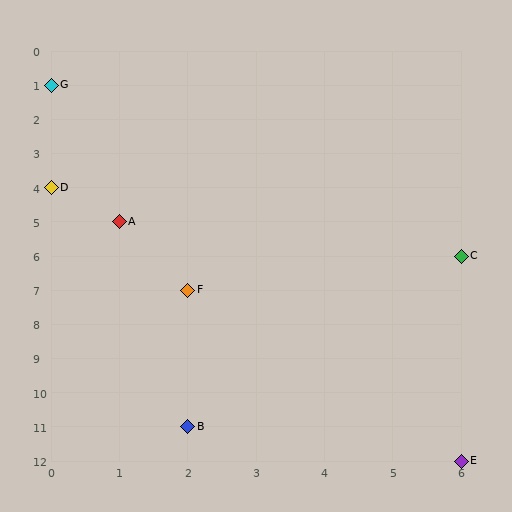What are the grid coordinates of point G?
Point G is at grid coordinates (0, 1).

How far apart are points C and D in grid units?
Points C and D are 6 columns and 2 rows apart (about 6.3 grid units diagonally).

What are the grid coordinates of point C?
Point C is at grid coordinates (6, 6).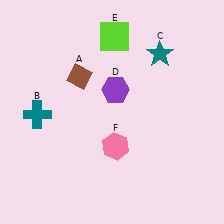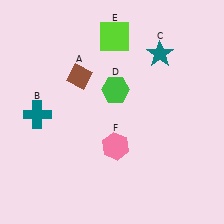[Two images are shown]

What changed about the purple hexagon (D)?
In Image 1, D is purple. In Image 2, it changed to green.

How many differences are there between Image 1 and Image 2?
There is 1 difference between the two images.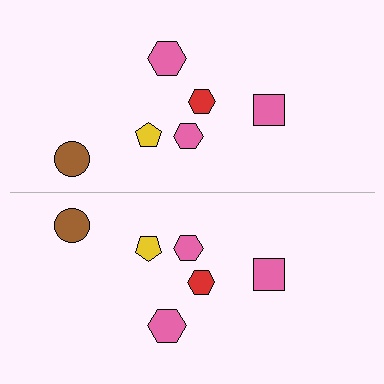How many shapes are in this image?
There are 12 shapes in this image.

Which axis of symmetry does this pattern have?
The pattern has a horizontal axis of symmetry running through the center of the image.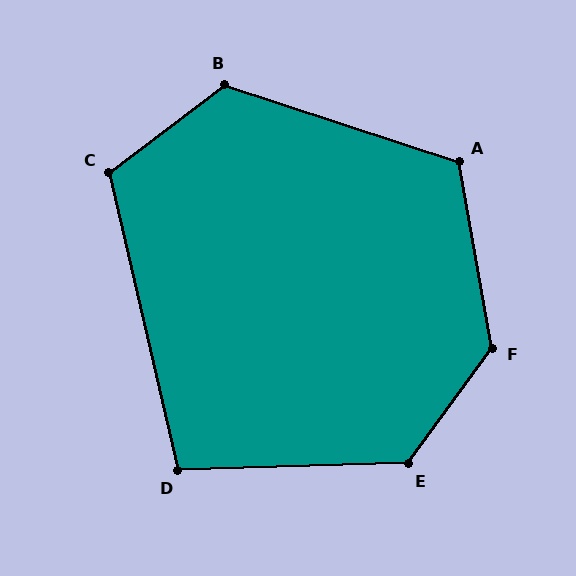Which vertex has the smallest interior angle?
D, at approximately 101 degrees.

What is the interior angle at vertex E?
Approximately 128 degrees (obtuse).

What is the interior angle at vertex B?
Approximately 125 degrees (obtuse).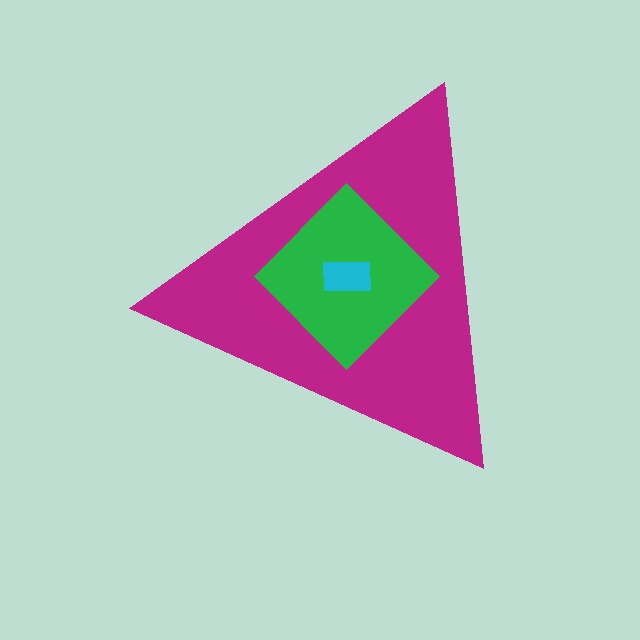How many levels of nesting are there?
3.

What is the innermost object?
The cyan rectangle.